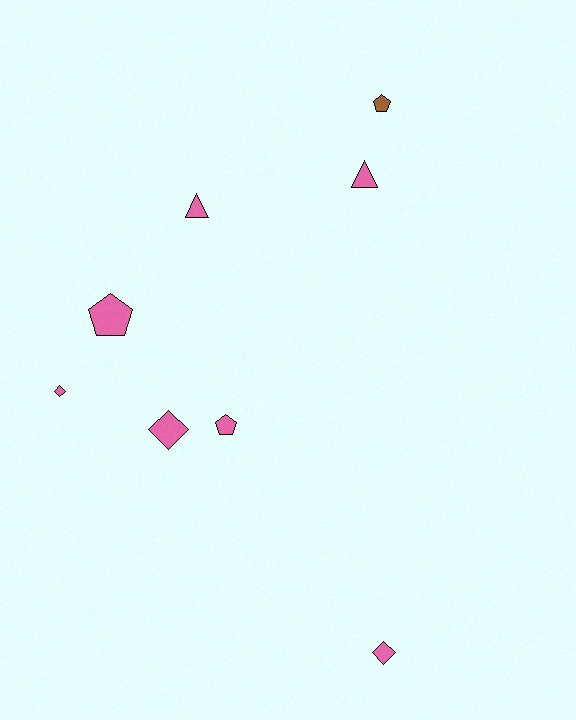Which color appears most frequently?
Pink, with 7 objects.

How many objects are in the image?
There are 8 objects.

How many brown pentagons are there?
There is 1 brown pentagon.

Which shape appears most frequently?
Diamond, with 3 objects.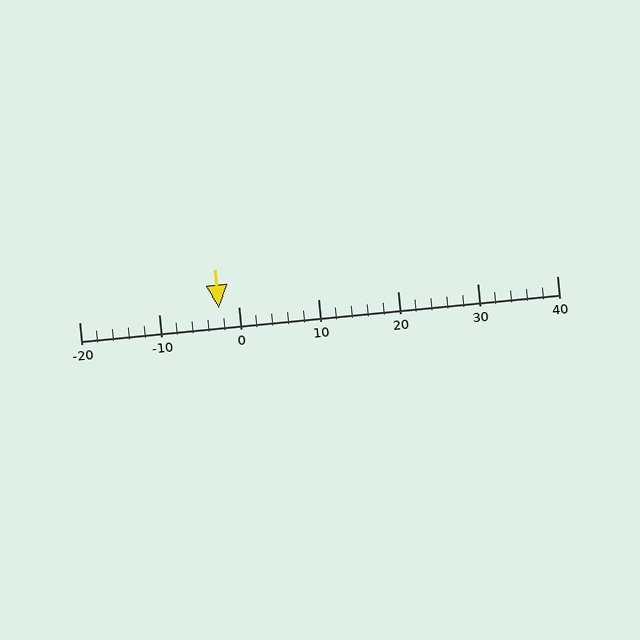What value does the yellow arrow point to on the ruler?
The yellow arrow points to approximately -2.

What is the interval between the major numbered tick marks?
The major tick marks are spaced 10 units apart.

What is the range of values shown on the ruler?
The ruler shows values from -20 to 40.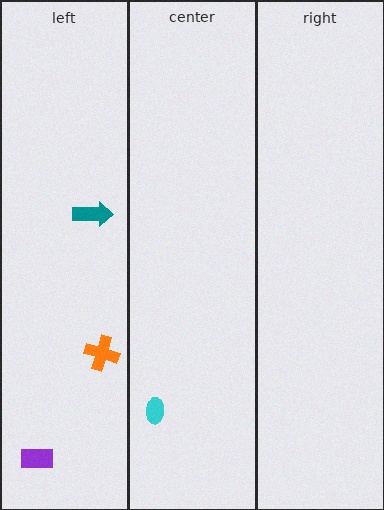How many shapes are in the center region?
1.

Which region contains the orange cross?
The left region.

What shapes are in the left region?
The orange cross, the teal arrow, the purple rectangle.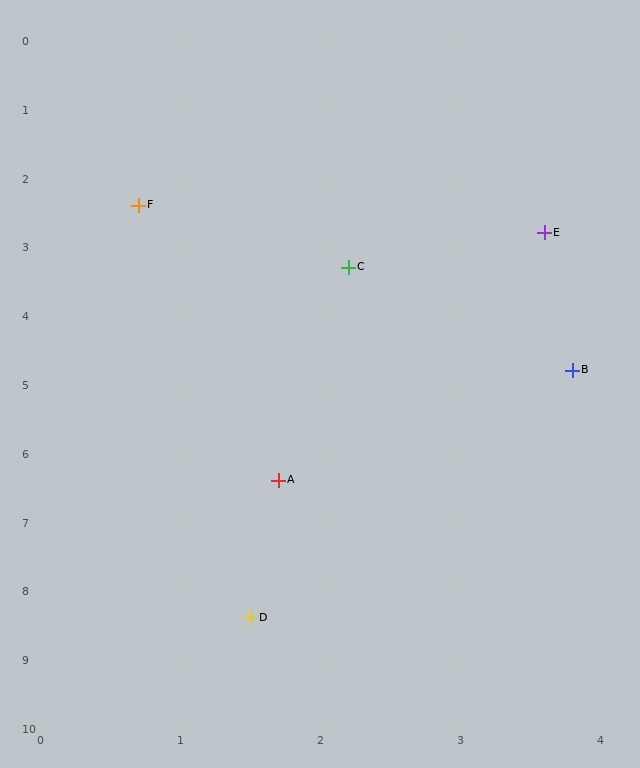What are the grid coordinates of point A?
Point A is at approximately (1.7, 6.4).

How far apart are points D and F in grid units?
Points D and F are about 6.1 grid units apart.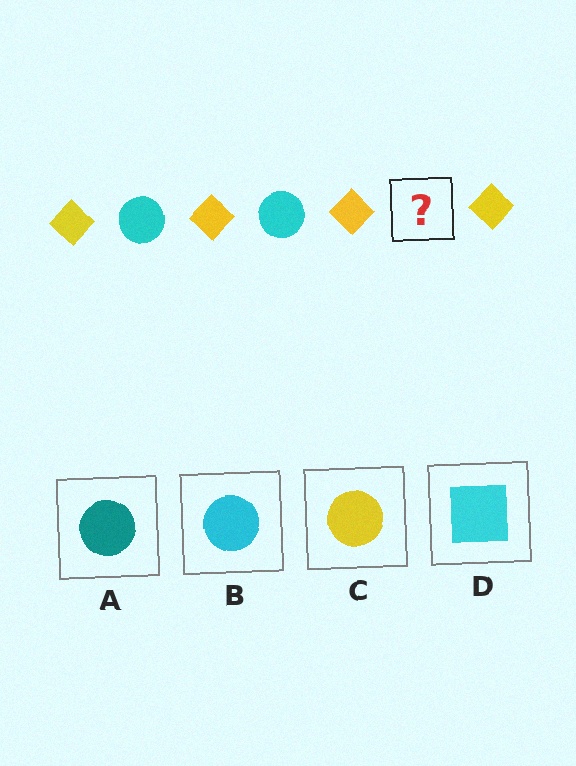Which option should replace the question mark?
Option B.